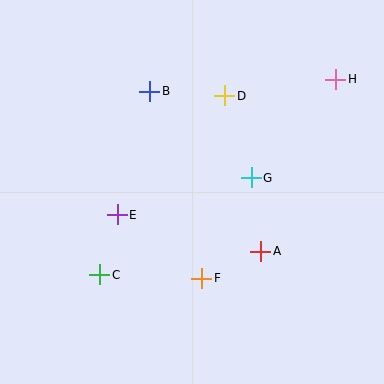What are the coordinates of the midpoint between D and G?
The midpoint between D and G is at (238, 137).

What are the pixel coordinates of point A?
Point A is at (261, 251).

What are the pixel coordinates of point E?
Point E is at (117, 215).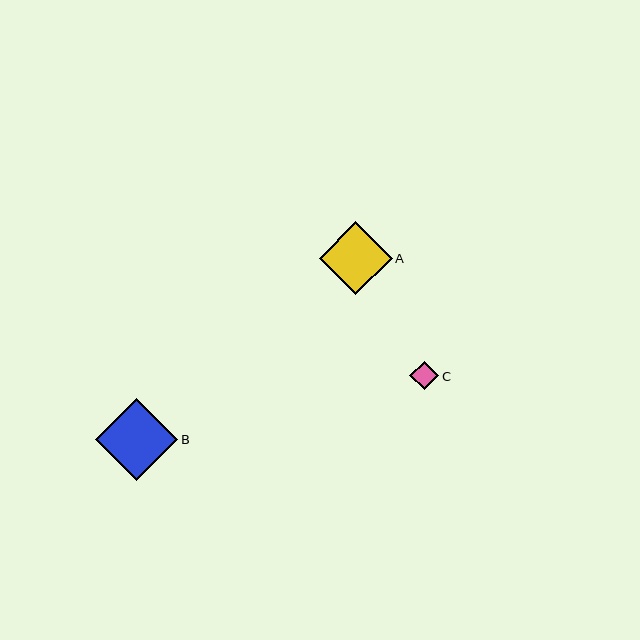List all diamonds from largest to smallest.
From largest to smallest: B, A, C.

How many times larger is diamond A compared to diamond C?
Diamond A is approximately 2.5 times the size of diamond C.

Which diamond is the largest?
Diamond B is the largest with a size of approximately 82 pixels.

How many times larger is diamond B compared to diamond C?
Diamond B is approximately 2.8 times the size of diamond C.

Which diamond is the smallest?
Diamond C is the smallest with a size of approximately 29 pixels.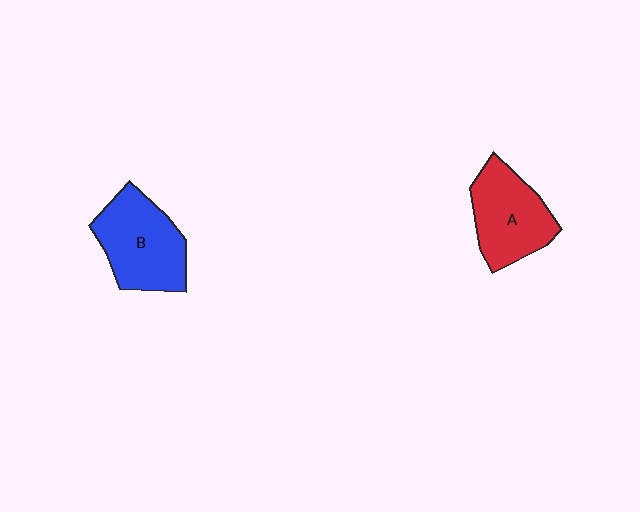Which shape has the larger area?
Shape B (blue).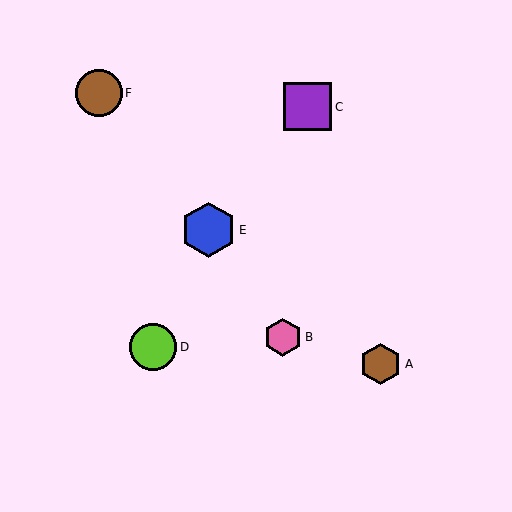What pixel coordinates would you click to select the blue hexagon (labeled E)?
Click at (209, 230) to select the blue hexagon E.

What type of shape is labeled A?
Shape A is a brown hexagon.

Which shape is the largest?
The blue hexagon (labeled E) is the largest.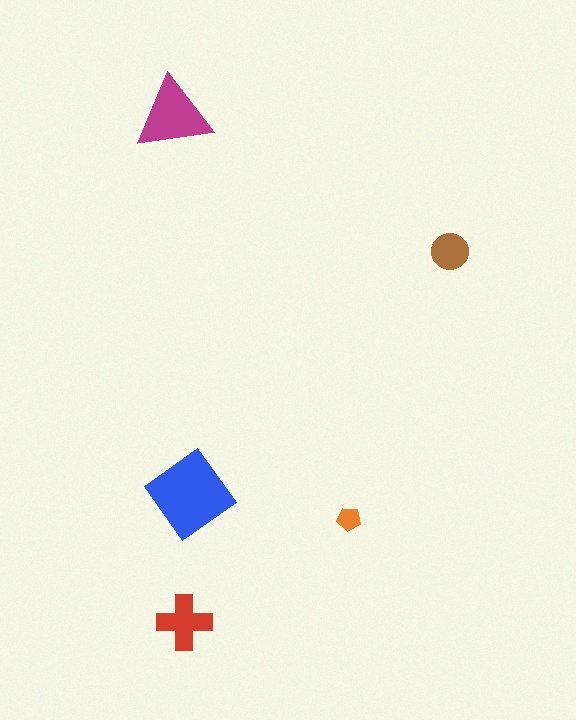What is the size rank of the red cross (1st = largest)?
3rd.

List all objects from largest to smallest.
The blue diamond, the magenta triangle, the red cross, the brown circle, the orange pentagon.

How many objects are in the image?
There are 5 objects in the image.